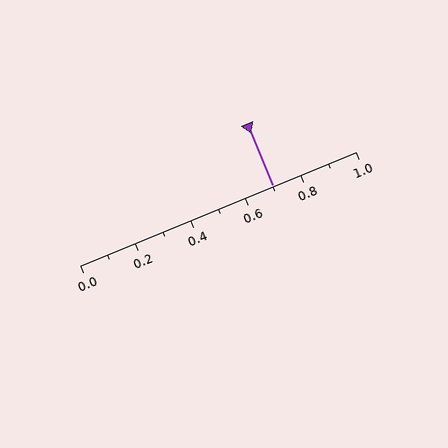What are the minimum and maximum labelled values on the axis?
The axis runs from 0.0 to 1.0.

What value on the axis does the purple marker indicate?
The marker indicates approximately 0.7.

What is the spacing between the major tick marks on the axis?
The major ticks are spaced 0.2 apart.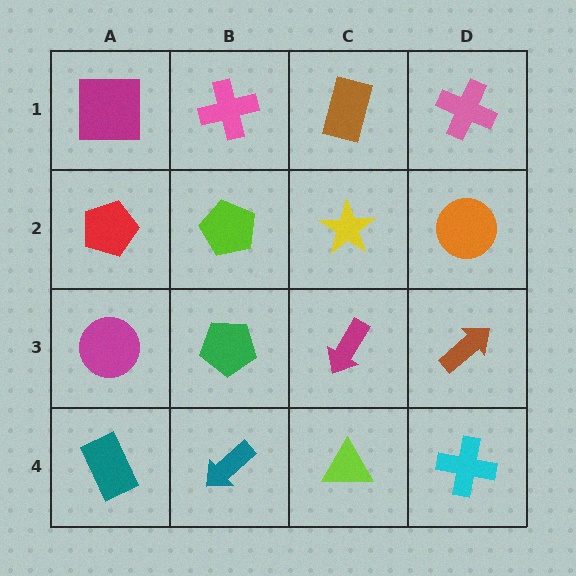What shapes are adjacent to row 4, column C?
A magenta arrow (row 3, column C), a teal arrow (row 4, column B), a cyan cross (row 4, column D).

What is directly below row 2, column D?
A brown arrow.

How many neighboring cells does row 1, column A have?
2.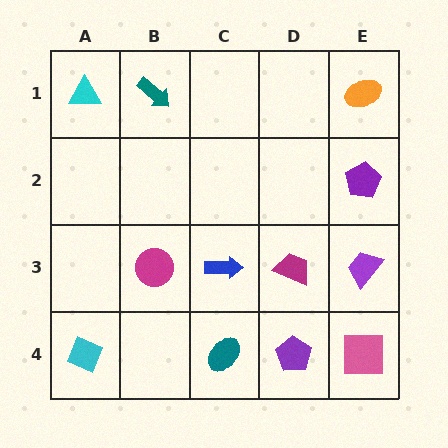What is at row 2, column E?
A purple pentagon.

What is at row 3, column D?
A magenta trapezoid.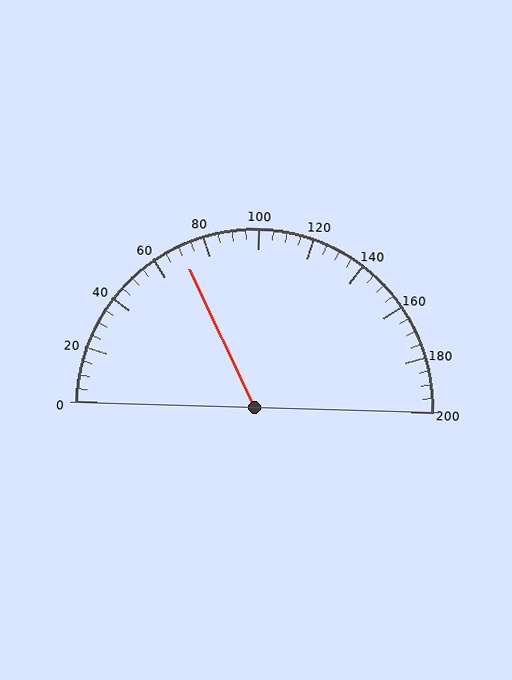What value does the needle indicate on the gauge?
The needle indicates approximately 70.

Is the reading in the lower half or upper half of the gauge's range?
The reading is in the lower half of the range (0 to 200).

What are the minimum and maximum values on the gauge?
The gauge ranges from 0 to 200.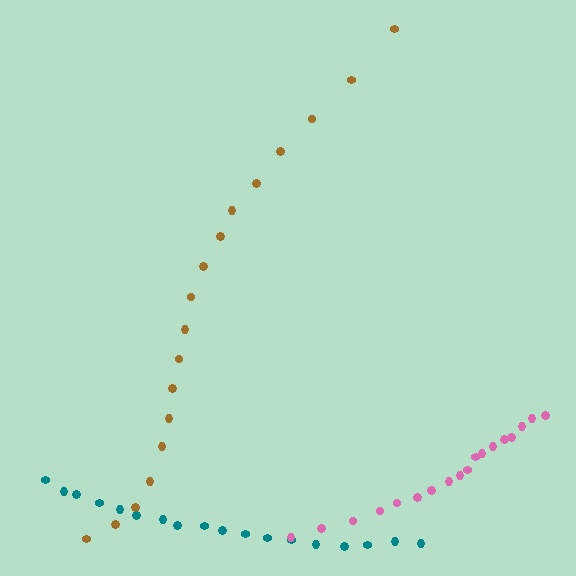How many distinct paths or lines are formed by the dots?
There are 3 distinct paths.